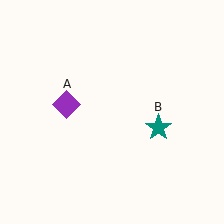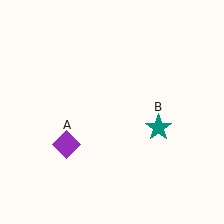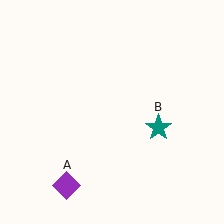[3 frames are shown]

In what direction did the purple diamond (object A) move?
The purple diamond (object A) moved down.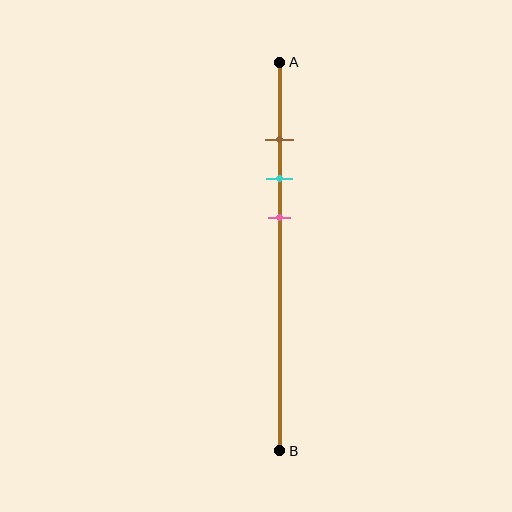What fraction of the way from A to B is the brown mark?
The brown mark is approximately 20% (0.2) of the way from A to B.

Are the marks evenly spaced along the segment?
Yes, the marks are approximately evenly spaced.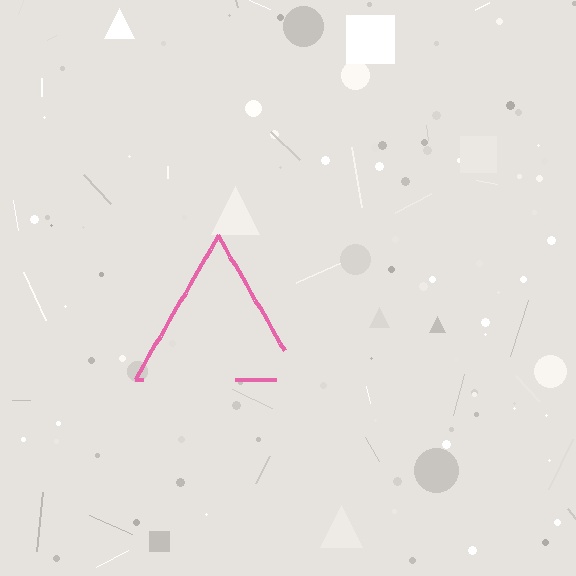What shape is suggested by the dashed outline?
The dashed outline suggests a triangle.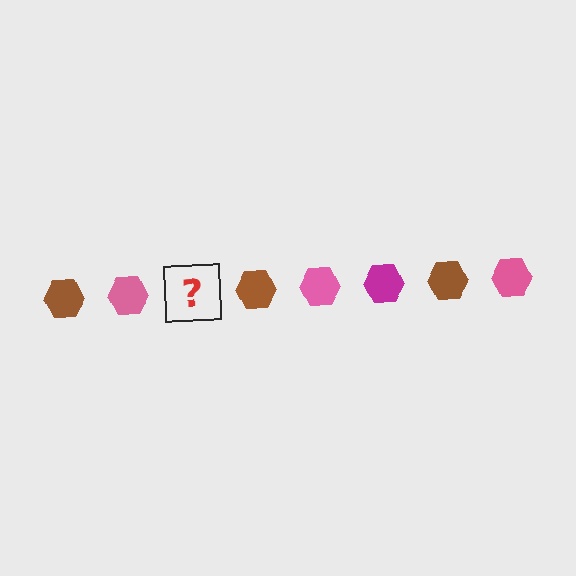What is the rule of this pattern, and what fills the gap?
The rule is that the pattern cycles through brown, pink, magenta hexagons. The gap should be filled with a magenta hexagon.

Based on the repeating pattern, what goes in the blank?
The blank should be a magenta hexagon.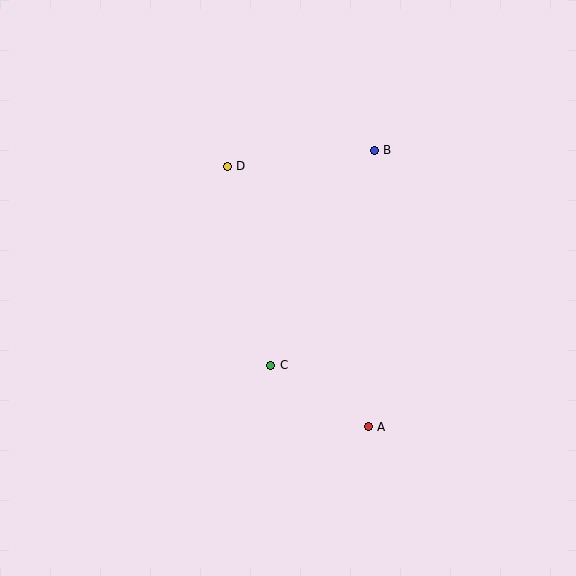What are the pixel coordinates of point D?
Point D is at (227, 167).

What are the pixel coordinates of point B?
Point B is at (374, 150).